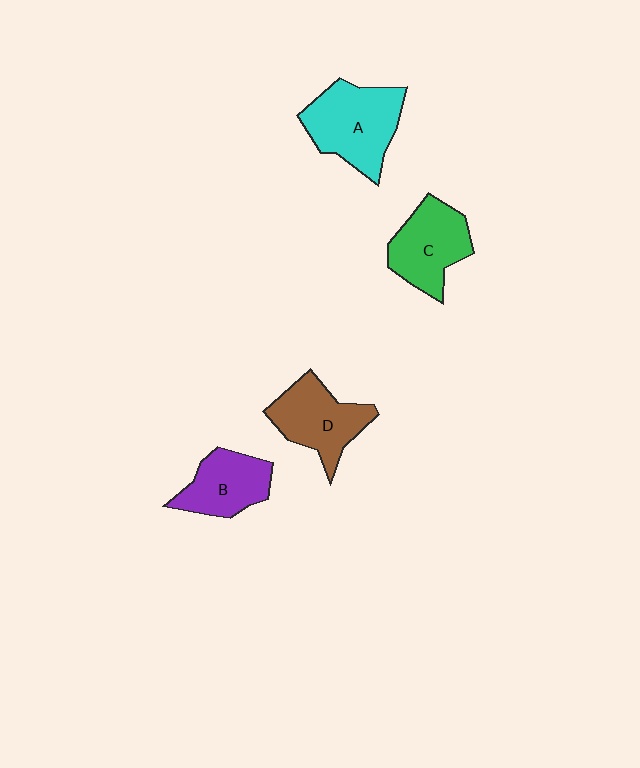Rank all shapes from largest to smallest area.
From largest to smallest: A (cyan), D (brown), C (green), B (purple).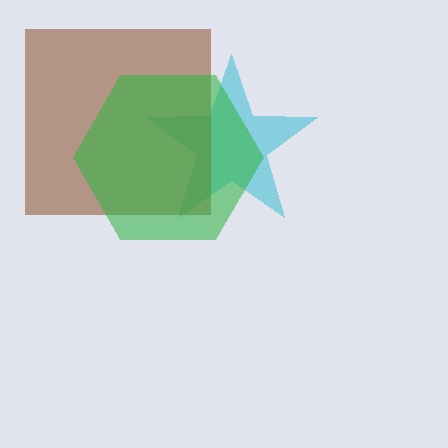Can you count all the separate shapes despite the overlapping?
Yes, there are 3 separate shapes.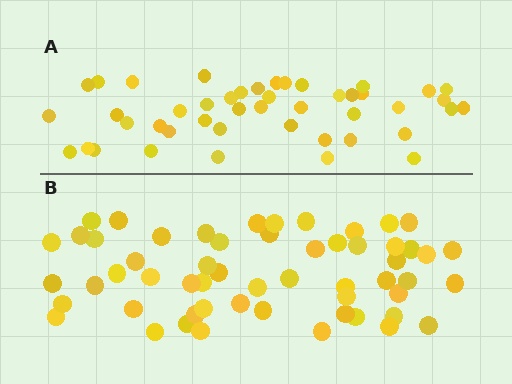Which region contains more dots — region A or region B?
Region B (the bottom region) has more dots.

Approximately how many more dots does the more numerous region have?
Region B has roughly 12 or so more dots than region A.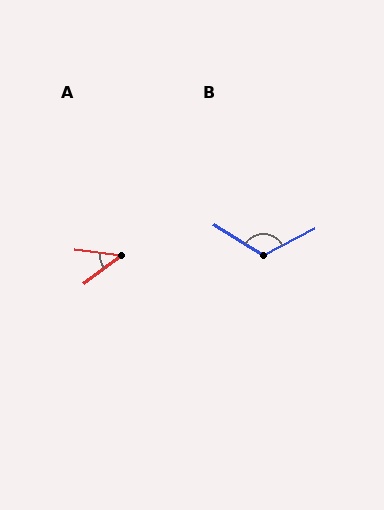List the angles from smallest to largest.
A (44°), B (121°).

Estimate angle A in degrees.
Approximately 44 degrees.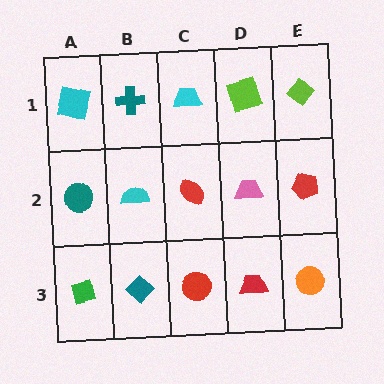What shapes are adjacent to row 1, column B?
A cyan semicircle (row 2, column B), a cyan square (row 1, column A), a cyan trapezoid (row 1, column C).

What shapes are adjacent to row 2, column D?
A lime square (row 1, column D), a red trapezoid (row 3, column D), a red ellipse (row 2, column C), a red pentagon (row 2, column E).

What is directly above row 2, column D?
A lime square.